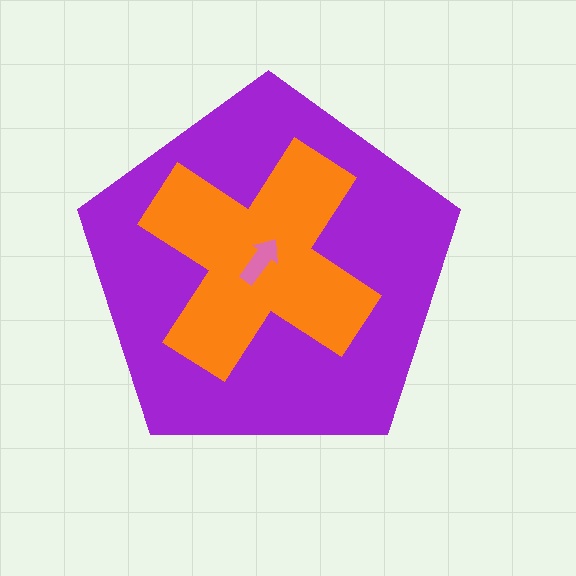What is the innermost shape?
The pink arrow.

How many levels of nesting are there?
3.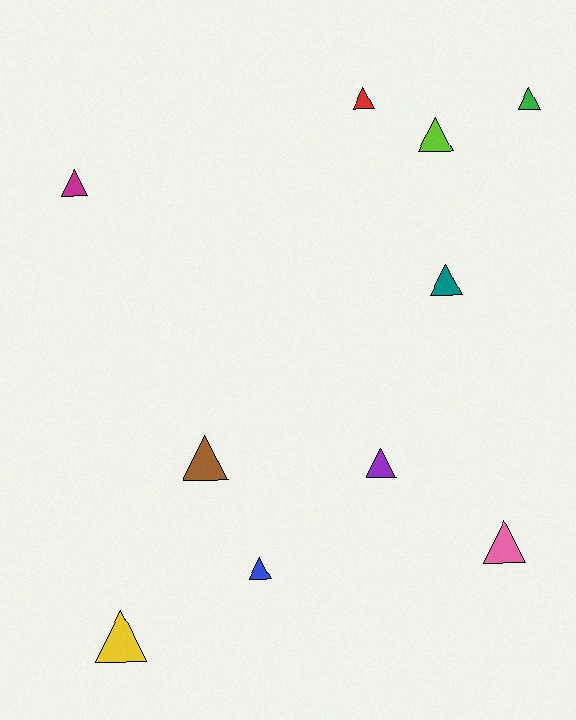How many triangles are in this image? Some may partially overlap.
There are 10 triangles.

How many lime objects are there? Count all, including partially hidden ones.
There is 1 lime object.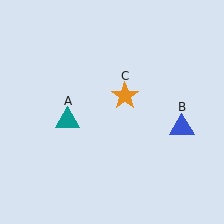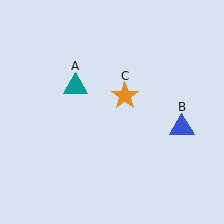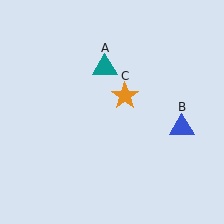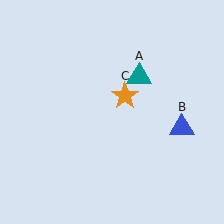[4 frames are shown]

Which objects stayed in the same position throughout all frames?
Blue triangle (object B) and orange star (object C) remained stationary.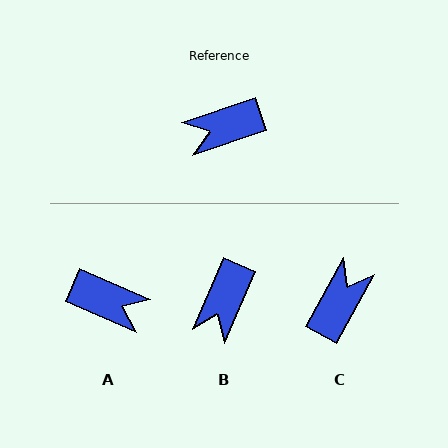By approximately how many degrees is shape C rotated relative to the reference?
Approximately 137 degrees clockwise.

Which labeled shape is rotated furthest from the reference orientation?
A, about 138 degrees away.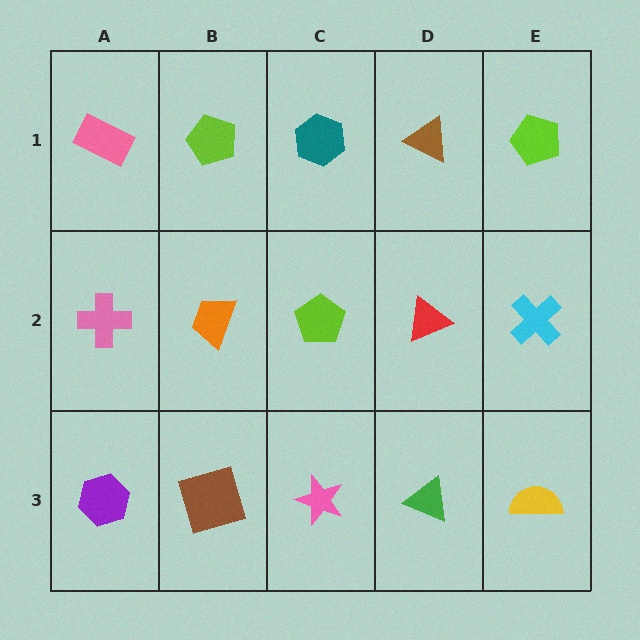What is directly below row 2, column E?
A yellow semicircle.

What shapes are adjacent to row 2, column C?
A teal hexagon (row 1, column C), a pink star (row 3, column C), an orange trapezoid (row 2, column B), a red triangle (row 2, column D).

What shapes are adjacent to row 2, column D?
A brown triangle (row 1, column D), a green triangle (row 3, column D), a lime pentagon (row 2, column C), a cyan cross (row 2, column E).